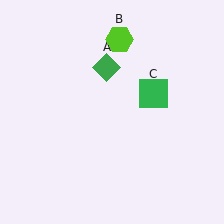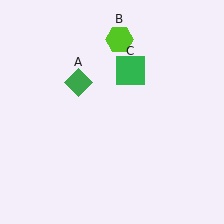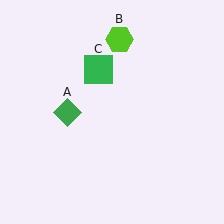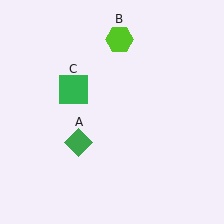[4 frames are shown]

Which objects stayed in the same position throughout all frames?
Lime hexagon (object B) remained stationary.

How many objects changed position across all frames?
2 objects changed position: green diamond (object A), green square (object C).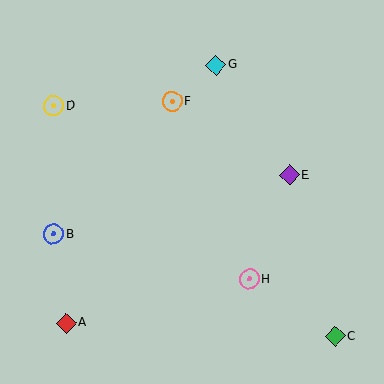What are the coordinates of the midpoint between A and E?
The midpoint between A and E is at (178, 249).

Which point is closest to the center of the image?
Point F at (172, 102) is closest to the center.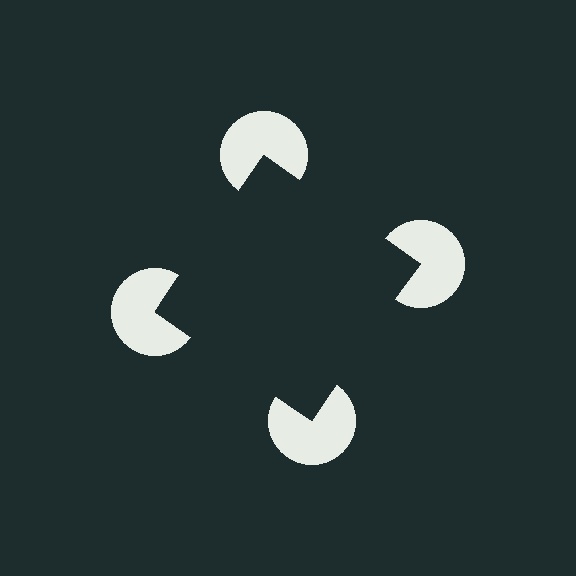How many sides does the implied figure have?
4 sides.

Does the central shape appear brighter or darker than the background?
It typically appears slightly darker than the background, even though no actual brightness change is drawn.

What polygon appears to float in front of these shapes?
An illusory square — its edges are inferred from the aligned wedge cuts in the pac-man discs, not physically drawn.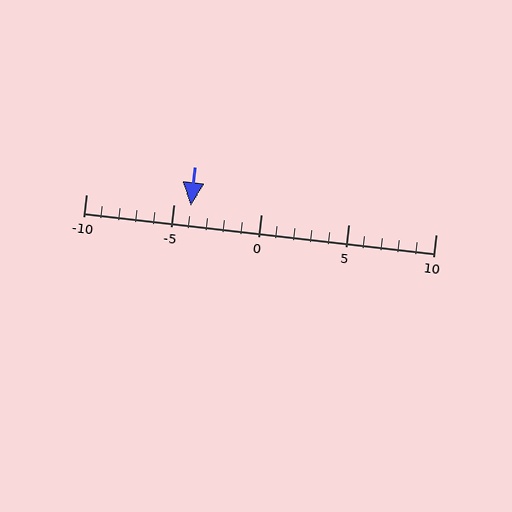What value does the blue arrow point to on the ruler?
The blue arrow points to approximately -4.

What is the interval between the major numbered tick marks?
The major tick marks are spaced 5 units apart.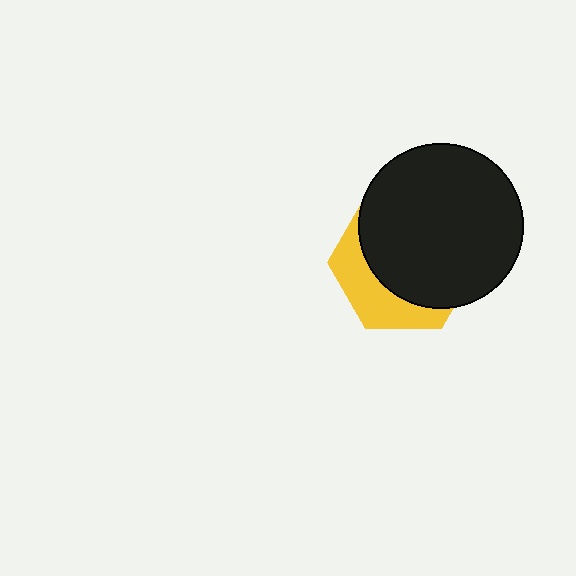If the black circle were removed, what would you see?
You would see the complete yellow hexagon.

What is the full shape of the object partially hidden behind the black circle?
The partially hidden object is a yellow hexagon.